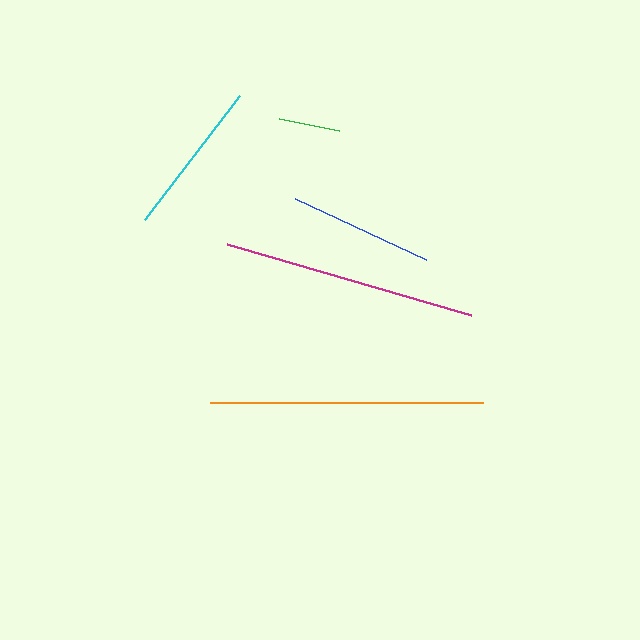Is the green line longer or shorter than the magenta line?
The magenta line is longer than the green line.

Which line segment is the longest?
The orange line is the longest at approximately 273 pixels.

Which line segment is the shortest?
The green line is the shortest at approximately 61 pixels.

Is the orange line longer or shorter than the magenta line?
The orange line is longer than the magenta line.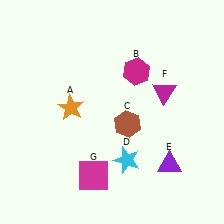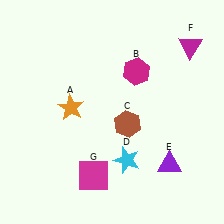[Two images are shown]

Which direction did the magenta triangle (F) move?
The magenta triangle (F) moved up.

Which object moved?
The magenta triangle (F) moved up.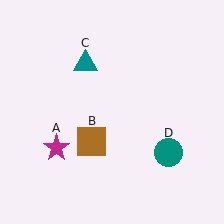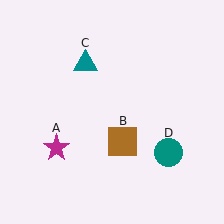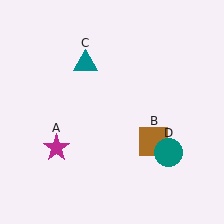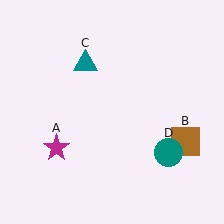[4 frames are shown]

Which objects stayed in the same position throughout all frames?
Magenta star (object A) and teal triangle (object C) and teal circle (object D) remained stationary.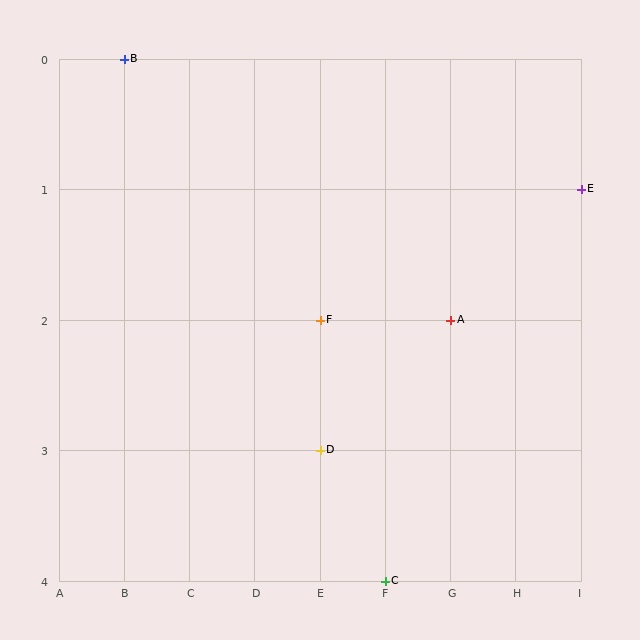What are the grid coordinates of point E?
Point E is at grid coordinates (I, 1).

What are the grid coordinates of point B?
Point B is at grid coordinates (B, 0).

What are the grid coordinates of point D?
Point D is at grid coordinates (E, 3).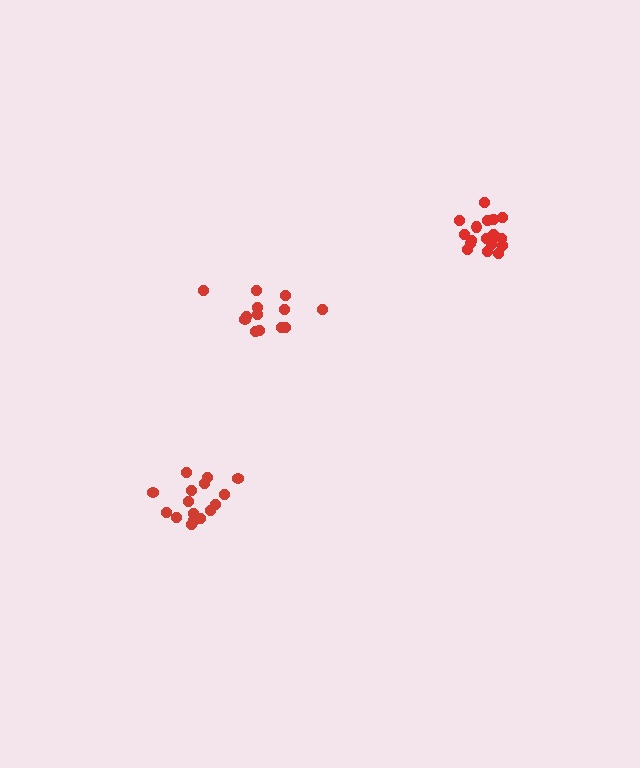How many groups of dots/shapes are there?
There are 3 groups.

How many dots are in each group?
Group 1: 16 dots, Group 2: 18 dots, Group 3: 13 dots (47 total).